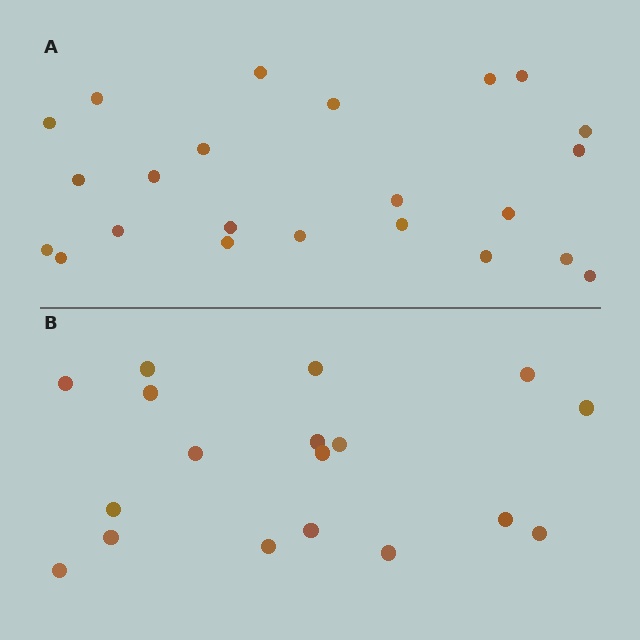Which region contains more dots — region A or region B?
Region A (the top region) has more dots.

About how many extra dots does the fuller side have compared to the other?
Region A has about 5 more dots than region B.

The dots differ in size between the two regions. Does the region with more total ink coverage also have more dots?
No. Region B has more total ink coverage because its dots are larger, but region A actually contains more individual dots. Total area can be misleading — the number of items is what matters here.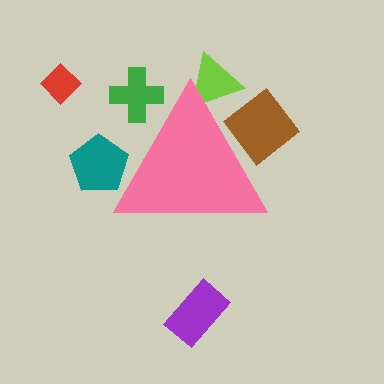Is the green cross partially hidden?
Yes, the green cross is partially hidden behind the pink triangle.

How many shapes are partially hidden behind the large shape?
4 shapes are partially hidden.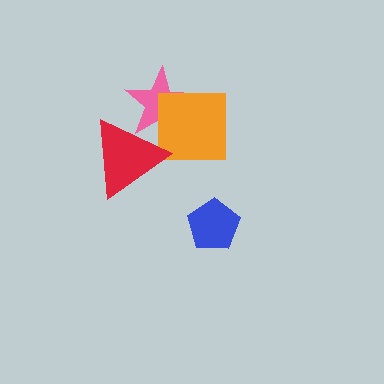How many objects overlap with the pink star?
2 objects overlap with the pink star.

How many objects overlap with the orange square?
1 object overlaps with the orange square.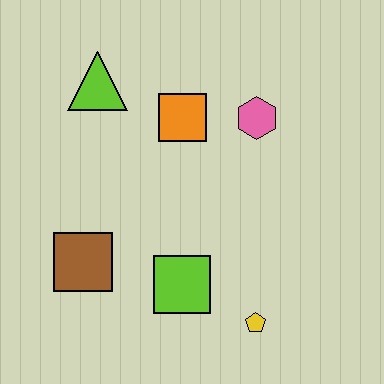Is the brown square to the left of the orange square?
Yes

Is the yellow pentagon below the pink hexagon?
Yes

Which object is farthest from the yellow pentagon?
The lime triangle is farthest from the yellow pentagon.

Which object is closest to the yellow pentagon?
The lime square is closest to the yellow pentagon.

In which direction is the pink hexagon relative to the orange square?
The pink hexagon is to the right of the orange square.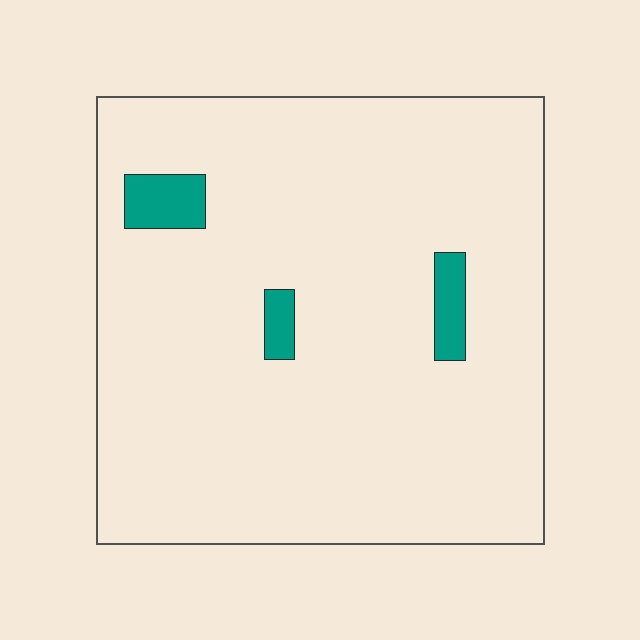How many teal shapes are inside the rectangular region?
3.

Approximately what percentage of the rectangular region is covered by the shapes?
Approximately 5%.